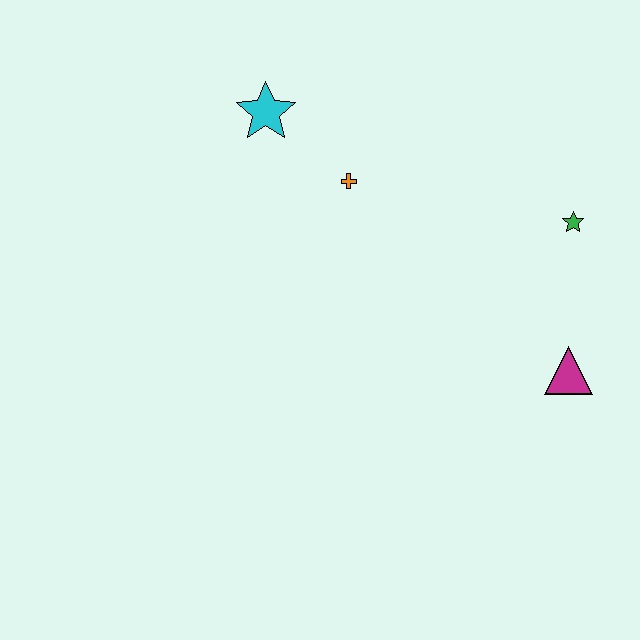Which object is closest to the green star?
The magenta triangle is closest to the green star.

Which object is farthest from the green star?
The cyan star is farthest from the green star.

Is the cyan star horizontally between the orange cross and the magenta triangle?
No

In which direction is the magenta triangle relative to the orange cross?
The magenta triangle is to the right of the orange cross.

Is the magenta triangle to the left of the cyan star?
No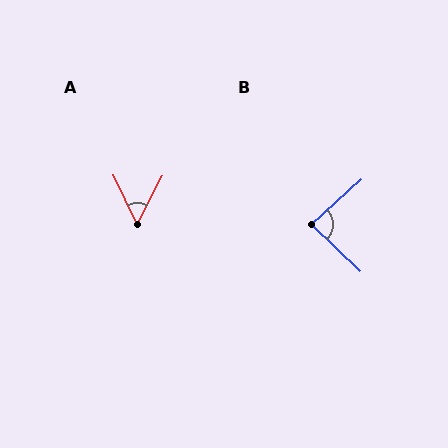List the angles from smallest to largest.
A (53°), B (86°).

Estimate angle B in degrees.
Approximately 86 degrees.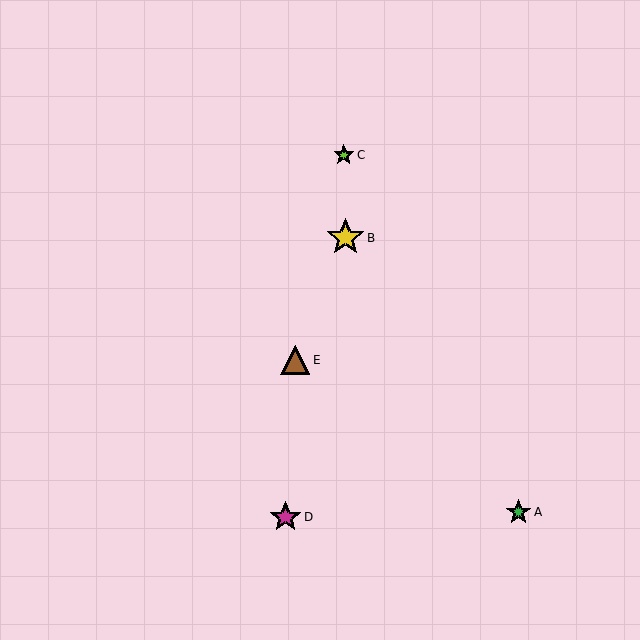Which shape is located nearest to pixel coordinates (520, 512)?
The green star (labeled A) at (518, 512) is nearest to that location.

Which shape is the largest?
The yellow star (labeled B) is the largest.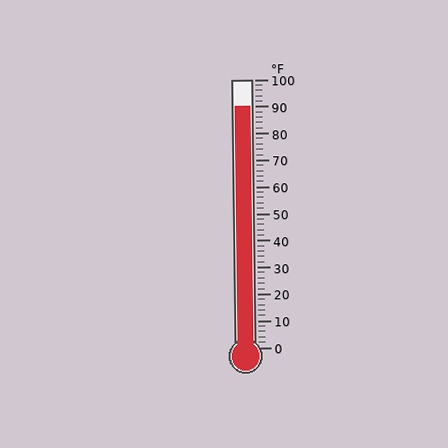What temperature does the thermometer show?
The thermometer shows approximately 90°F.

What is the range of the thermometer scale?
The thermometer scale ranges from 0°F to 100°F.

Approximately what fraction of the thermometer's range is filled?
The thermometer is filled to approximately 90% of its range.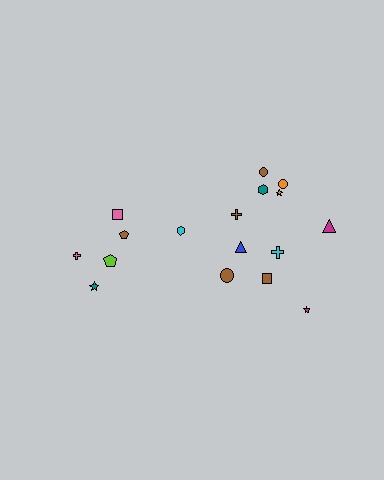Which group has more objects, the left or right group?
The right group.